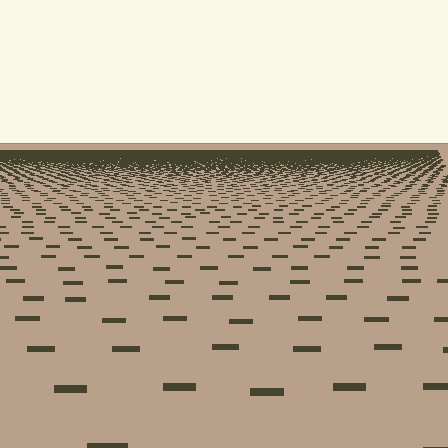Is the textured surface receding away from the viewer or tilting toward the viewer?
The surface is receding away from the viewer. Texture elements get smaller and denser toward the top.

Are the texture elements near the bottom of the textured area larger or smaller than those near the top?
Larger. Near the bottom, elements are closer to the viewer and appear at a bigger on-screen size.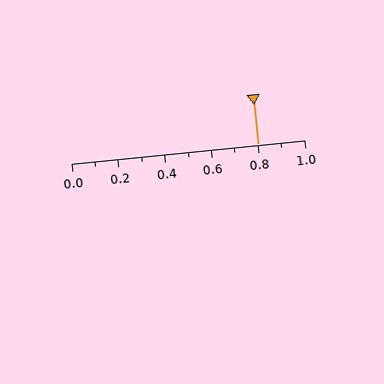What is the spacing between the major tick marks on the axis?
The major ticks are spaced 0.2 apart.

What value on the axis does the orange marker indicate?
The marker indicates approximately 0.8.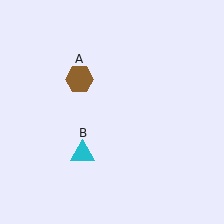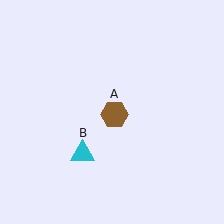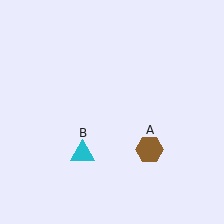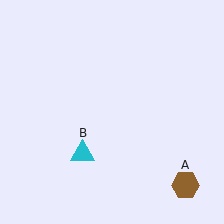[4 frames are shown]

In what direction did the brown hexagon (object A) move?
The brown hexagon (object A) moved down and to the right.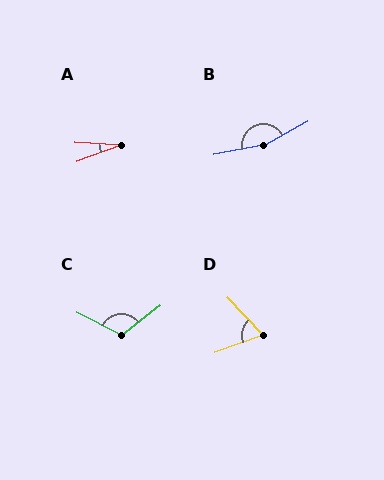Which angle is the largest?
B, at approximately 162 degrees.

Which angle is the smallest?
A, at approximately 23 degrees.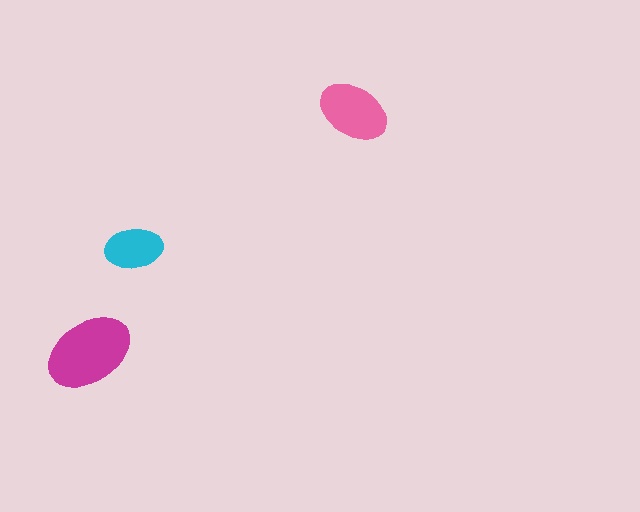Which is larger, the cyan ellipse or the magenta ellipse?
The magenta one.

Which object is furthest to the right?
The pink ellipse is rightmost.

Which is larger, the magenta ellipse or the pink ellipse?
The magenta one.